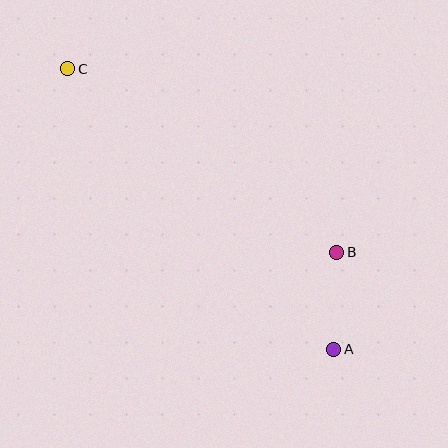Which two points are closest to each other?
Points A and B are closest to each other.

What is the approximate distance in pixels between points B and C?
The distance between B and C is approximately 326 pixels.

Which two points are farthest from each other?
Points A and C are farthest from each other.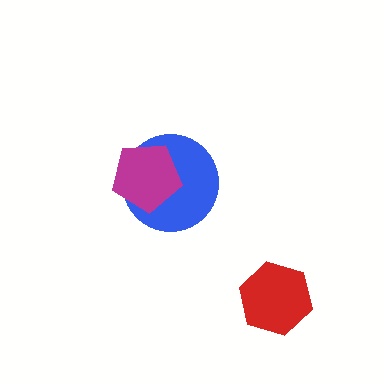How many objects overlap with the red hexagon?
0 objects overlap with the red hexagon.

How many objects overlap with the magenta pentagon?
1 object overlaps with the magenta pentagon.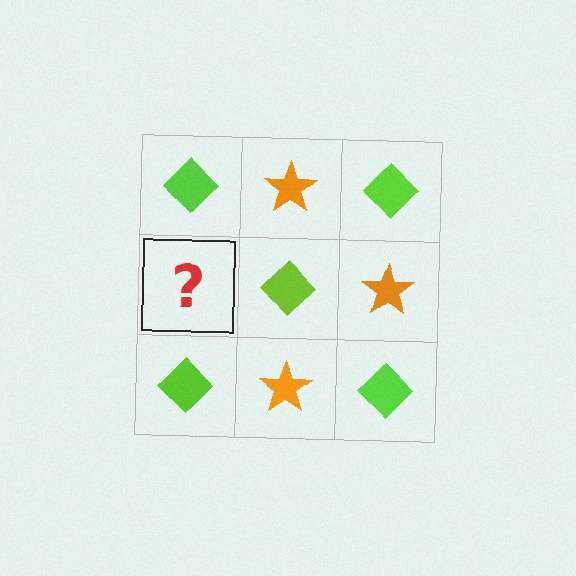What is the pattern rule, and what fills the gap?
The rule is that it alternates lime diamond and orange star in a checkerboard pattern. The gap should be filled with an orange star.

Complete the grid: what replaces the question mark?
The question mark should be replaced with an orange star.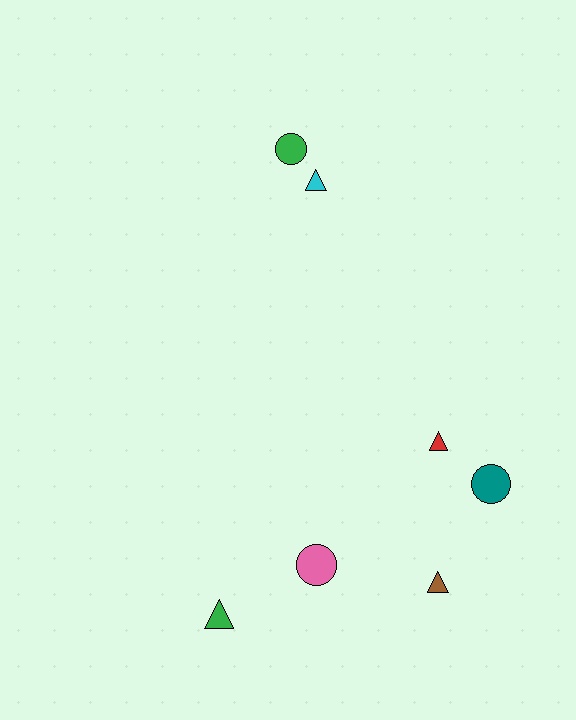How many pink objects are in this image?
There is 1 pink object.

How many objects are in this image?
There are 7 objects.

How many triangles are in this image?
There are 4 triangles.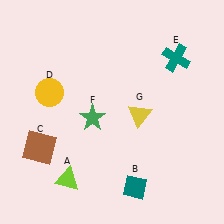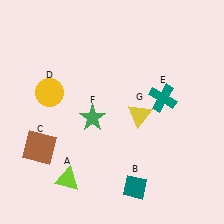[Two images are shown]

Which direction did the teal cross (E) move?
The teal cross (E) moved down.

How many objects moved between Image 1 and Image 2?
1 object moved between the two images.